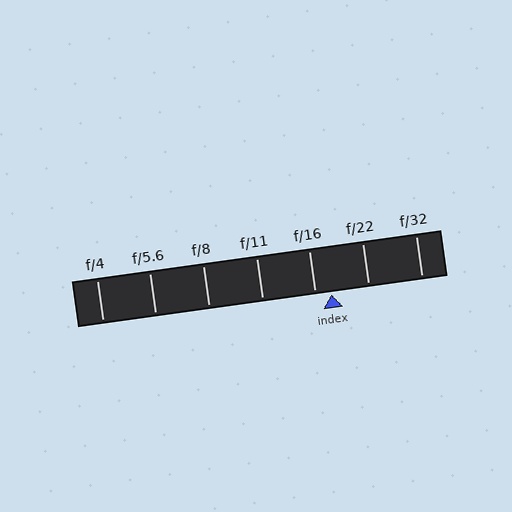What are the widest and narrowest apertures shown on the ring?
The widest aperture shown is f/4 and the narrowest is f/32.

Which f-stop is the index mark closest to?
The index mark is closest to f/16.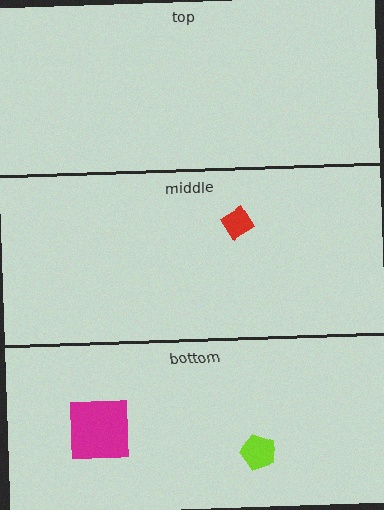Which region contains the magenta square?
The bottom region.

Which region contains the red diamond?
The middle region.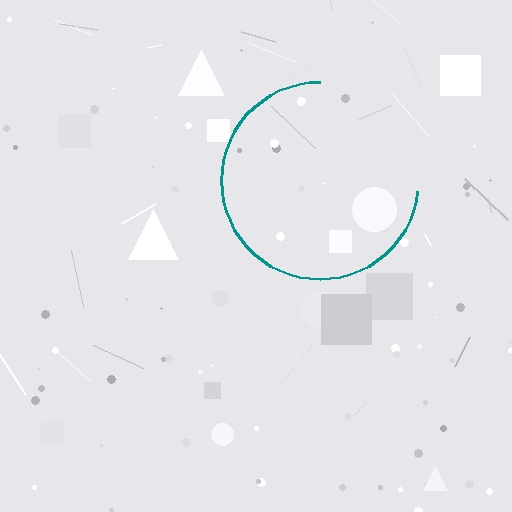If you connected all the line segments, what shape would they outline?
They would outline a circle.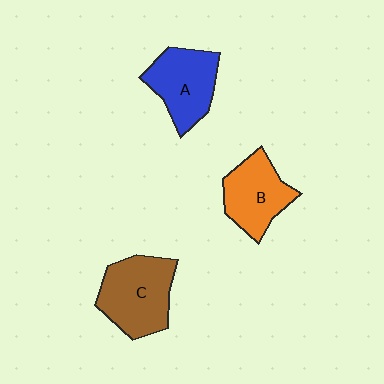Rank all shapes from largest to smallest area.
From largest to smallest: C (brown), A (blue), B (orange).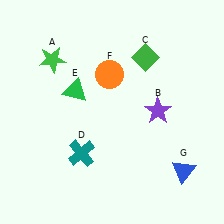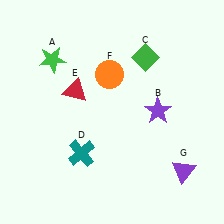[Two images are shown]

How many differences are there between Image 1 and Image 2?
There are 2 differences between the two images.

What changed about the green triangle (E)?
In Image 1, E is green. In Image 2, it changed to red.